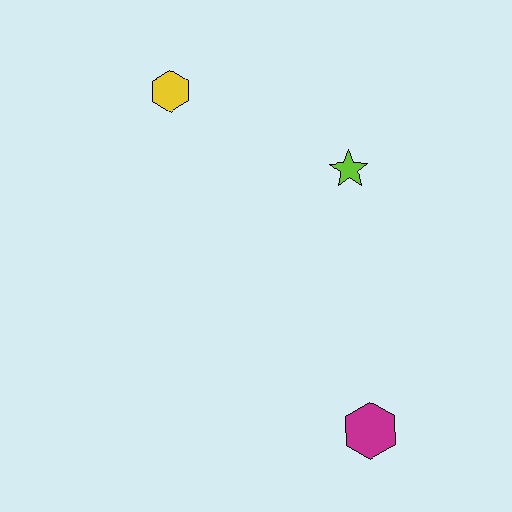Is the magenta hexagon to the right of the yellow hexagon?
Yes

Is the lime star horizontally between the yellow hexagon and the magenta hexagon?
Yes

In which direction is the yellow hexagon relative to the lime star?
The yellow hexagon is to the left of the lime star.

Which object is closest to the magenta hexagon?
The lime star is closest to the magenta hexagon.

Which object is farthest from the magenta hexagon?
The yellow hexagon is farthest from the magenta hexagon.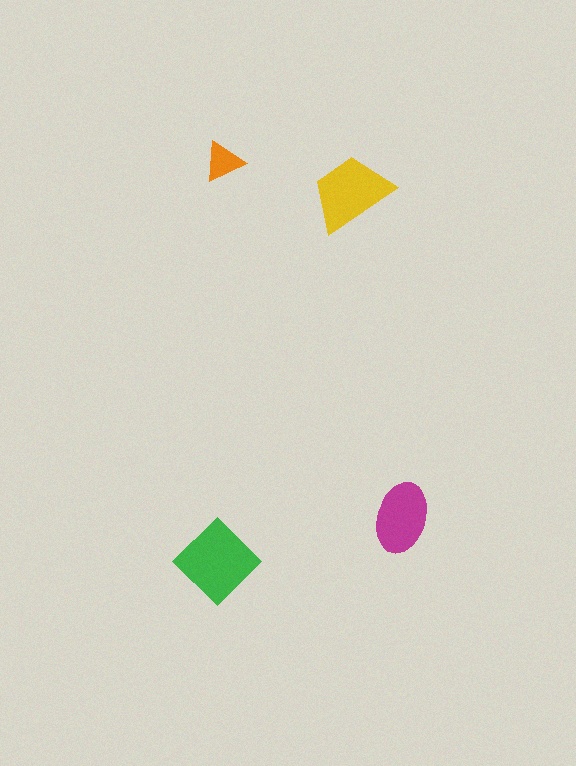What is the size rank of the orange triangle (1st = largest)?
4th.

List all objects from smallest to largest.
The orange triangle, the magenta ellipse, the yellow trapezoid, the green diamond.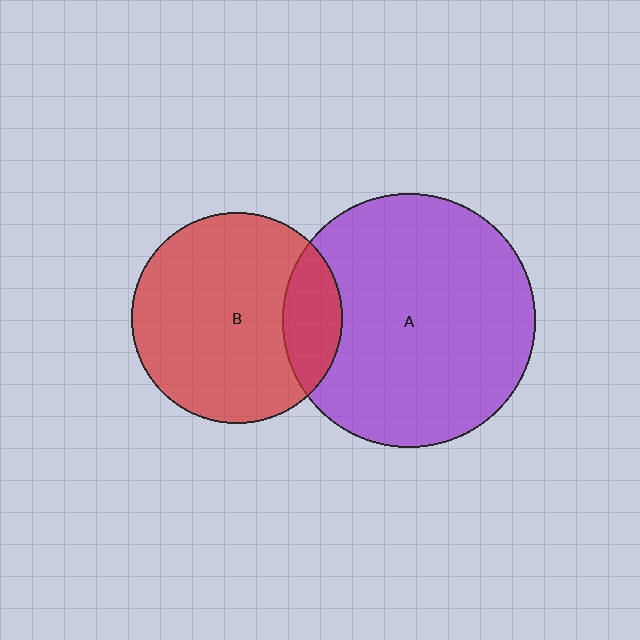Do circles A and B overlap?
Yes.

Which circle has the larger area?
Circle A (purple).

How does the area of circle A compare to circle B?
Approximately 1.4 times.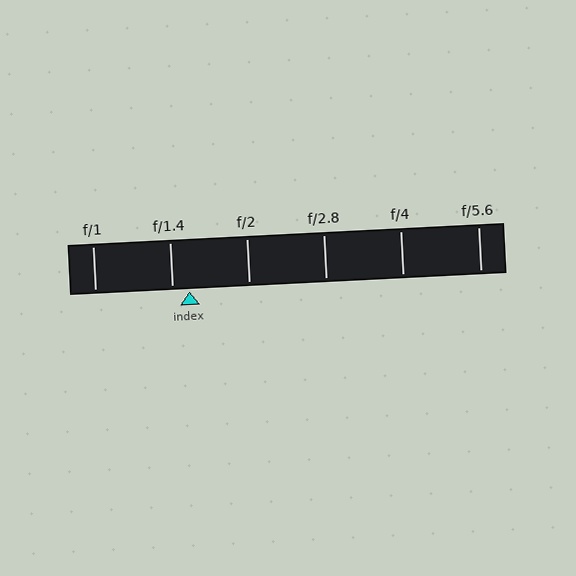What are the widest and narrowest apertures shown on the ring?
The widest aperture shown is f/1 and the narrowest is f/5.6.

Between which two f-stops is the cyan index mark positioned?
The index mark is between f/1.4 and f/2.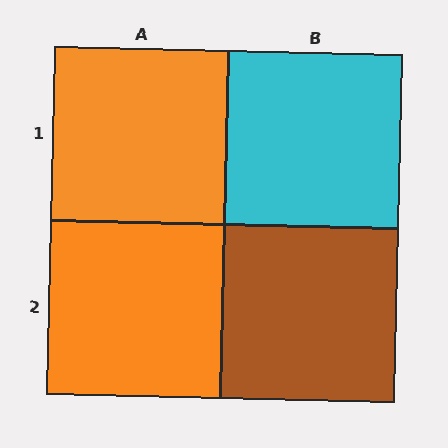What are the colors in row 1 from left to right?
Orange, cyan.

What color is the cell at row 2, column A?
Orange.